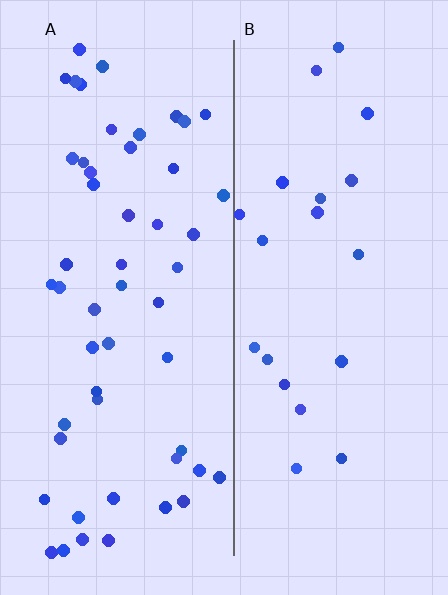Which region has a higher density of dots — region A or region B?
A (the left).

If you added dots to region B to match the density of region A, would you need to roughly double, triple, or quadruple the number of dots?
Approximately triple.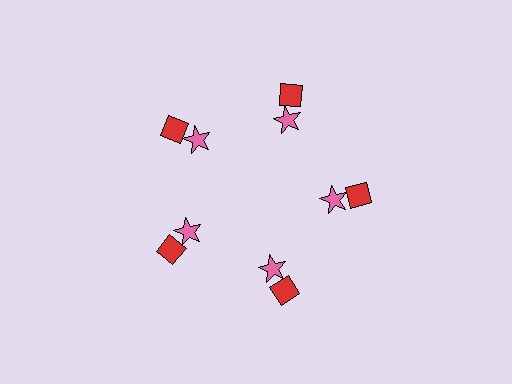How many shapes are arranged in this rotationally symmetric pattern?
There are 10 shapes, arranged in 5 groups of 2.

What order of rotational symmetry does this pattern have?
This pattern has 5-fold rotational symmetry.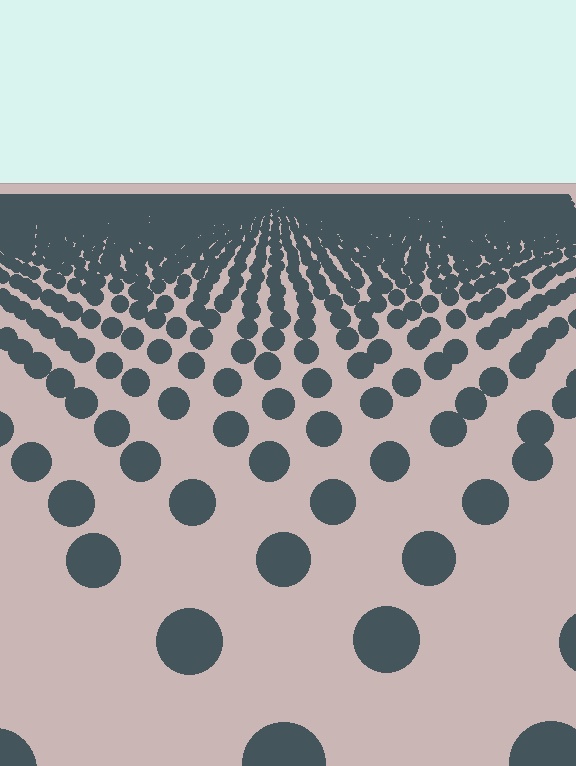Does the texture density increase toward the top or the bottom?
Density increases toward the top.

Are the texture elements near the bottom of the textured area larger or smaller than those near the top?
Larger. Near the bottom, elements are closer to the viewer and appear at a bigger on-screen size.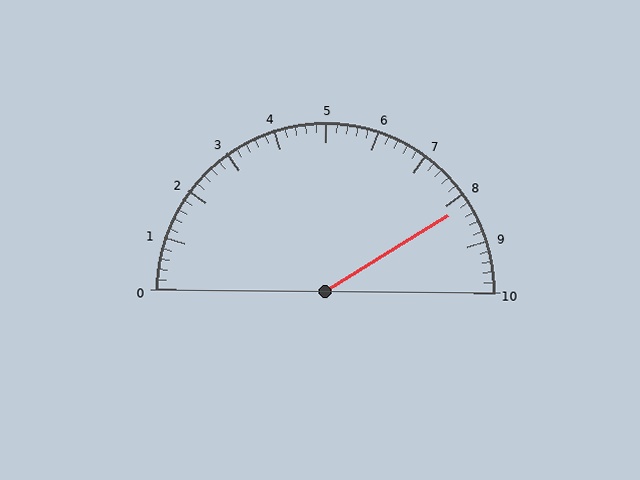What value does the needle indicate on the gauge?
The needle indicates approximately 8.2.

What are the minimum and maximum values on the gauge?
The gauge ranges from 0 to 10.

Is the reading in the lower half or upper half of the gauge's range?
The reading is in the upper half of the range (0 to 10).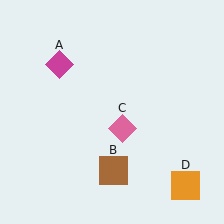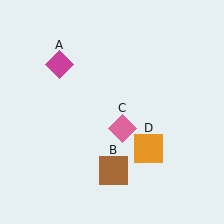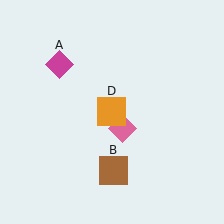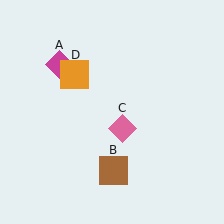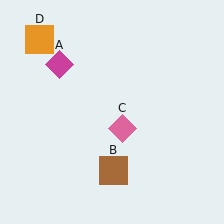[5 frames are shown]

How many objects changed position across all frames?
1 object changed position: orange square (object D).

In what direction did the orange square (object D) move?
The orange square (object D) moved up and to the left.